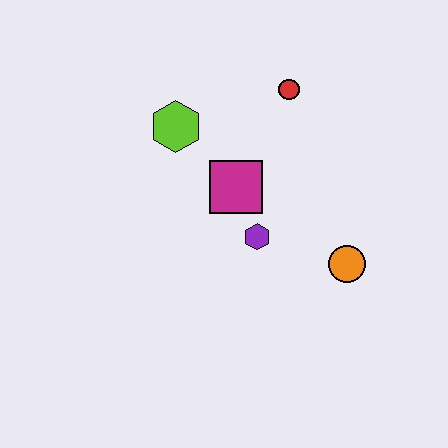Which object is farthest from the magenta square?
The orange circle is farthest from the magenta square.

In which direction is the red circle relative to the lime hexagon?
The red circle is to the right of the lime hexagon.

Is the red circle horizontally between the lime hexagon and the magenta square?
No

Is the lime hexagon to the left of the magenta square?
Yes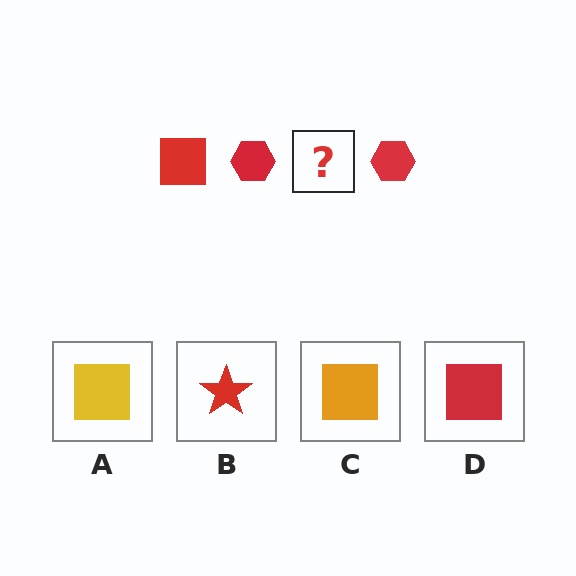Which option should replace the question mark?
Option D.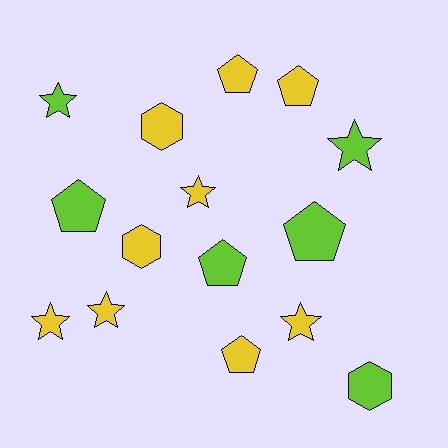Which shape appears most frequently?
Pentagon, with 6 objects.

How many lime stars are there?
There are 2 lime stars.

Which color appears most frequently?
Yellow, with 9 objects.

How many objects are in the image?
There are 15 objects.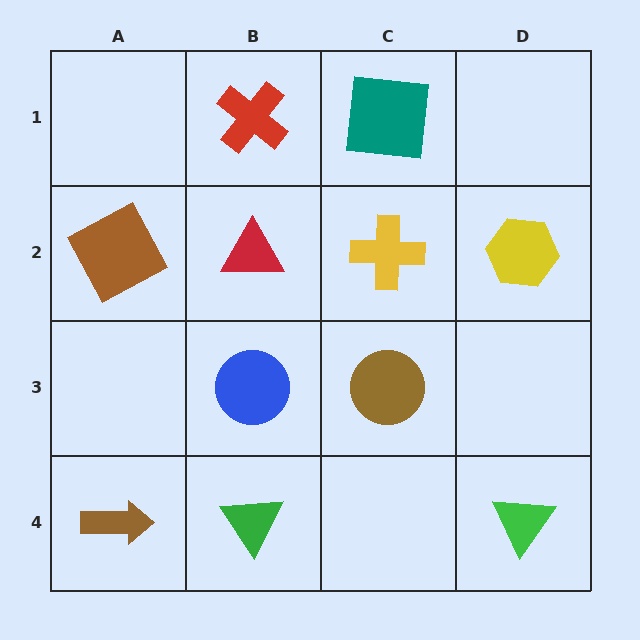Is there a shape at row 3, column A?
No, that cell is empty.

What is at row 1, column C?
A teal square.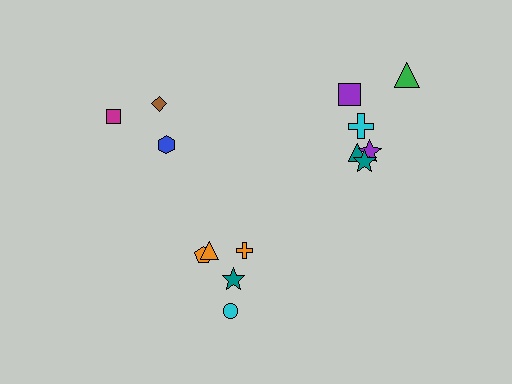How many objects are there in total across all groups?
There are 14 objects.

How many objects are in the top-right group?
There are 6 objects.